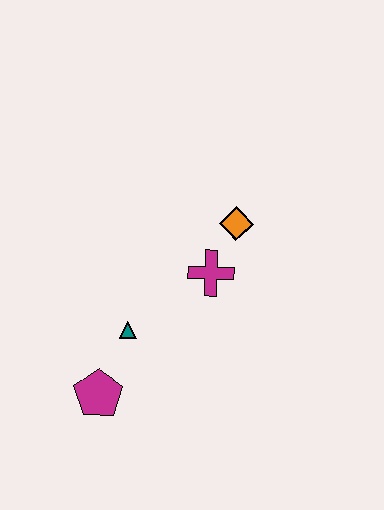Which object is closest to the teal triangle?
The magenta pentagon is closest to the teal triangle.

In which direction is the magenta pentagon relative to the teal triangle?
The magenta pentagon is below the teal triangle.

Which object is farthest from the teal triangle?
The orange diamond is farthest from the teal triangle.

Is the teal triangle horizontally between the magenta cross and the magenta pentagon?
Yes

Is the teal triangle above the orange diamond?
No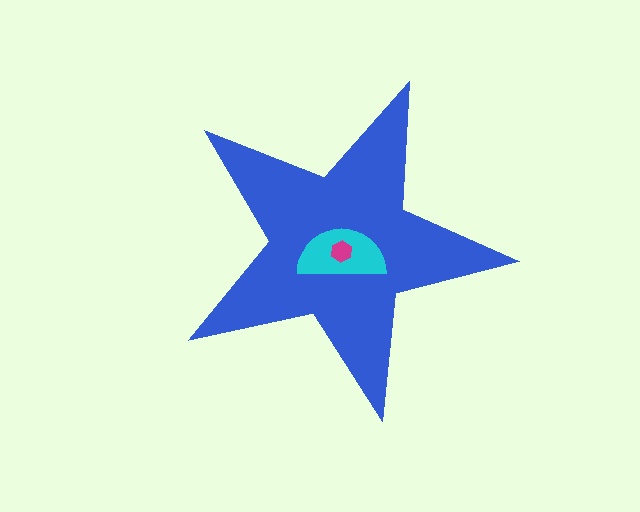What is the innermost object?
The magenta hexagon.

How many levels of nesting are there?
3.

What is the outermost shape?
The blue star.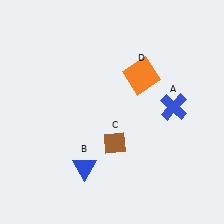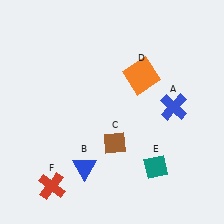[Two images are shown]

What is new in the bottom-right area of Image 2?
A teal diamond (E) was added in the bottom-right area of Image 2.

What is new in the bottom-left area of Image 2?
A red cross (F) was added in the bottom-left area of Image 2.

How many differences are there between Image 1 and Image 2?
There are 2 differences between the two images.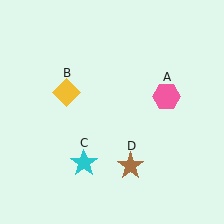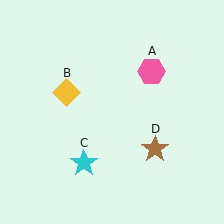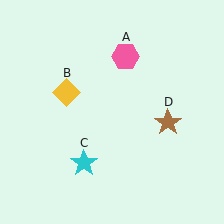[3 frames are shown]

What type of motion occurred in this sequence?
The pink hexagon (object A), brown star (object D) rotated counterclockwise around the center of the scene.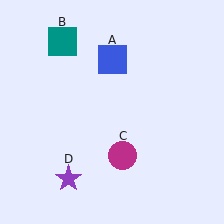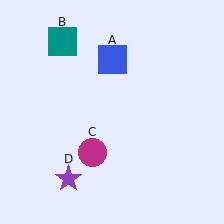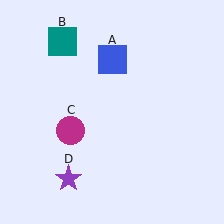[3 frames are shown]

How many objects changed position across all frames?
1 object changed position: magenta circle (object C).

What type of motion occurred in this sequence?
The magenta circle (object C) rotated clockwise around the center of the scene.